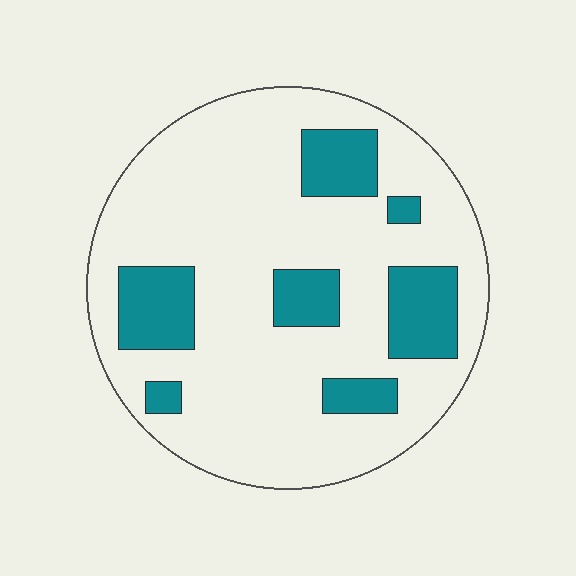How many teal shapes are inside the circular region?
7.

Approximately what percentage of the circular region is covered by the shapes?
Approximately 20%.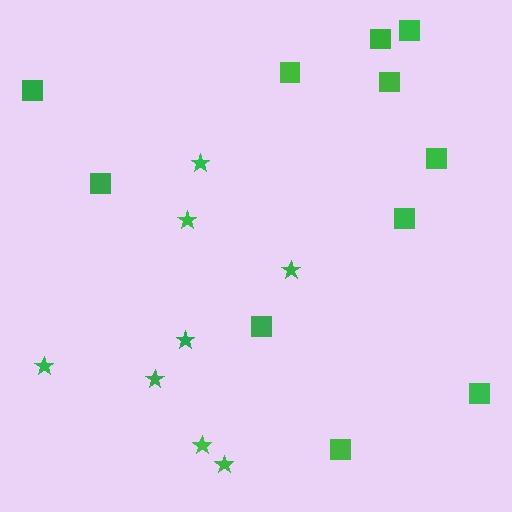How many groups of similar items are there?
There are 2 groups: one group of stars (8) and one group of squares (11).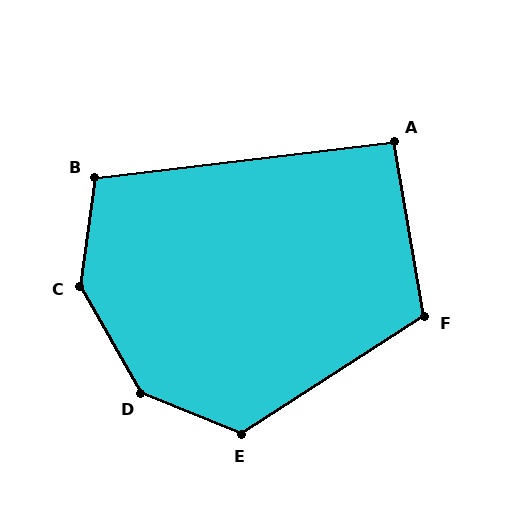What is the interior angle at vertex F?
Approximately 113 degrees (obtuse).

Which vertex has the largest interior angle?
D, at approximately 142 degrees.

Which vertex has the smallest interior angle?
A, at approximately 93 degrees.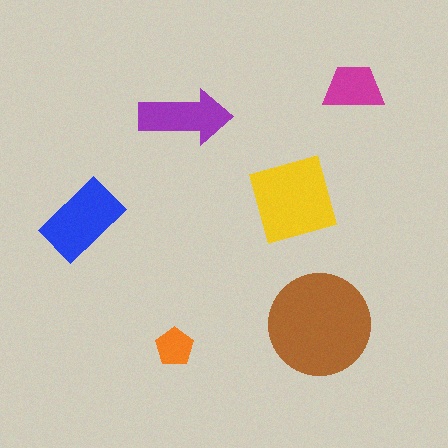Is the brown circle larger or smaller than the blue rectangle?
Larger.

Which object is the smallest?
The orange pentagon.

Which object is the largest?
The brown circle.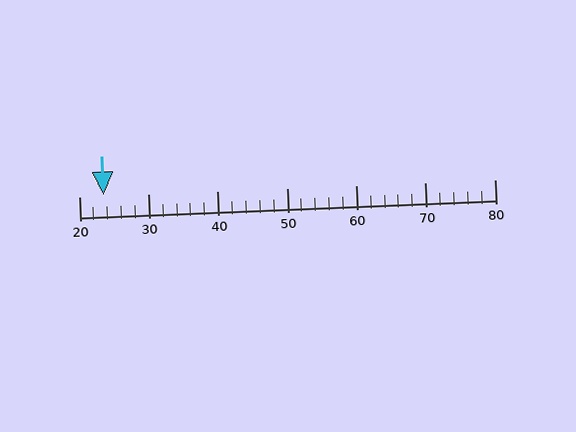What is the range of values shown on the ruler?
The ruler shows values from 20 to 80.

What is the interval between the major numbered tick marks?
The major tick marks are spaced 10 units apart.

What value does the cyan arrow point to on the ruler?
The cyan arrow points to approximately 24.